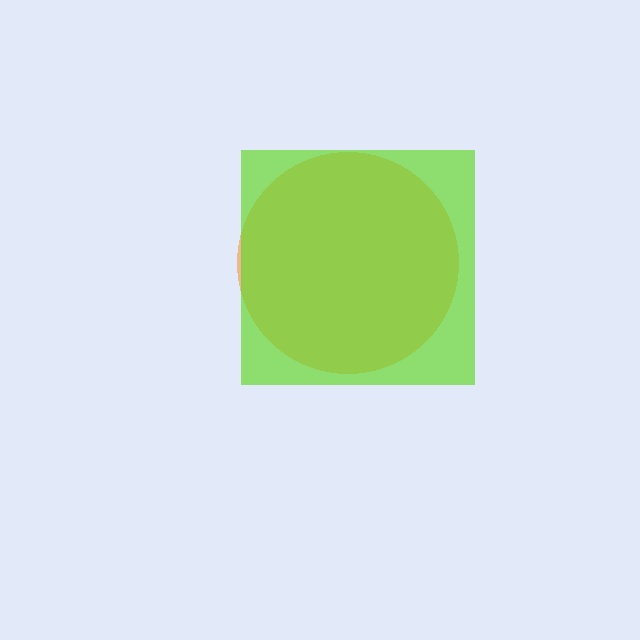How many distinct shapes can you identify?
There are 2 distinct shapes: an orange circle, a lime square.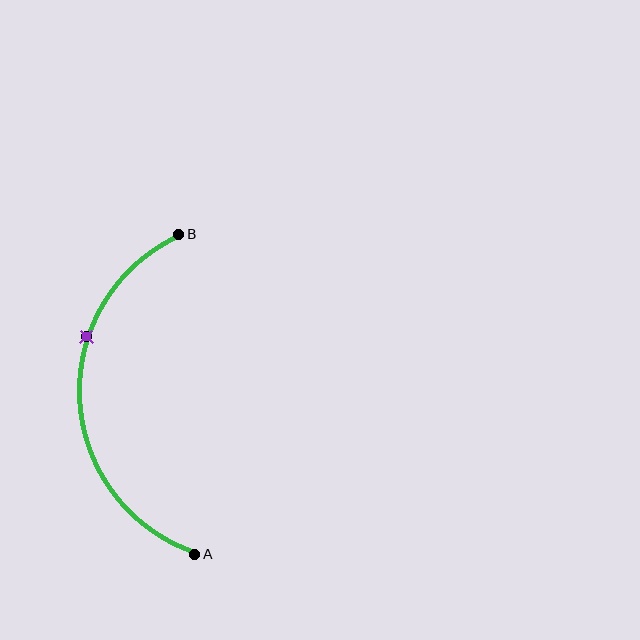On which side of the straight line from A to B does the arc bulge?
The arc bulges to the left of the straight line connecting A and B.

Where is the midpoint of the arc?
The arc midpoint is the point on the curve farthest from the straight line joining A and B. It sits to the left of that line.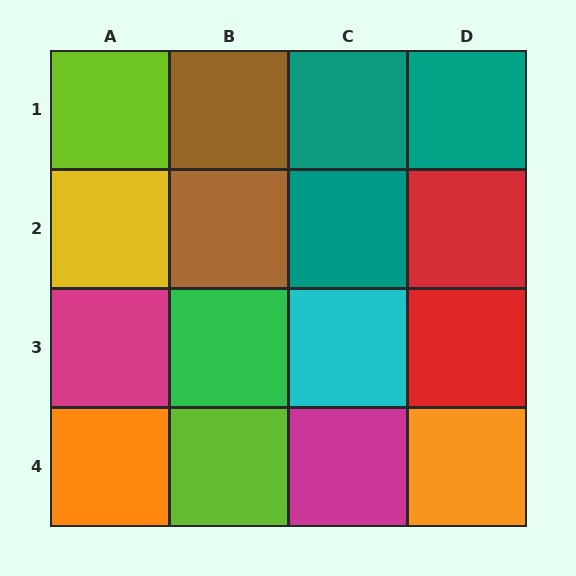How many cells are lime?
2 cells are lime.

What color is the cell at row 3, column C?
Cyan.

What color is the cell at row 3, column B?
Green.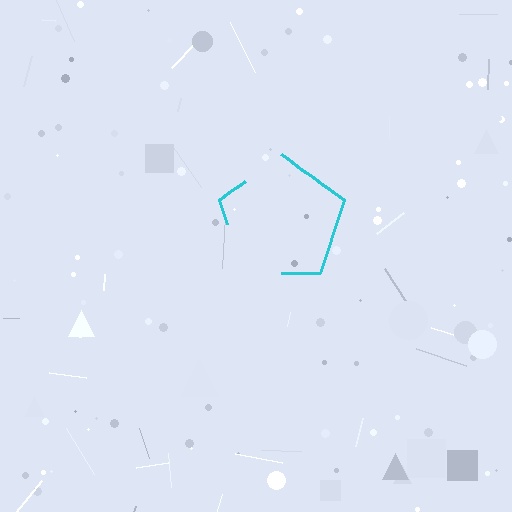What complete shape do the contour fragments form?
The contour fragments form a pentagon.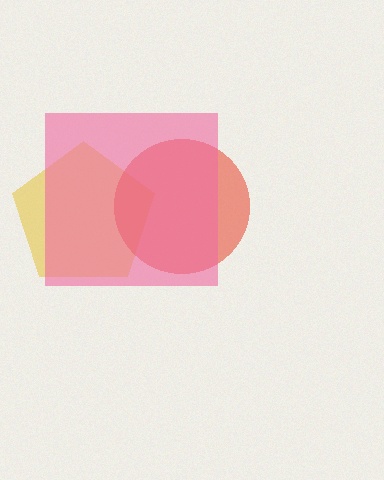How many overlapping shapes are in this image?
There are 3 overlapping shapes in the image.